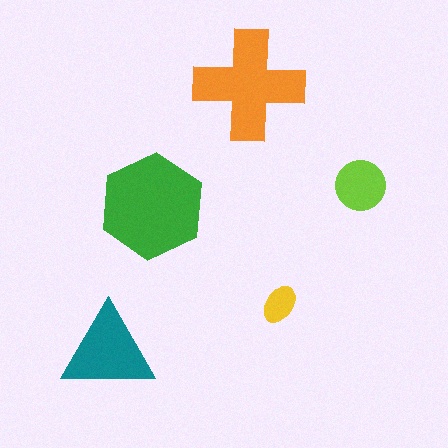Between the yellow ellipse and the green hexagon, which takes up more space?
The green hexagon.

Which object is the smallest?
The yellow ellipse.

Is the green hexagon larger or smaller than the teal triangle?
Larger.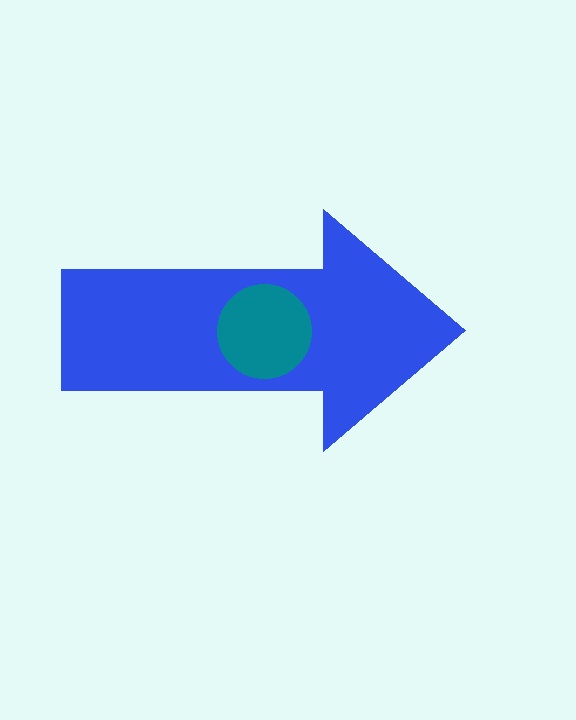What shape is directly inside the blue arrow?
The teal circle.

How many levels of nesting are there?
2.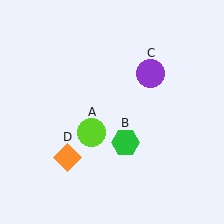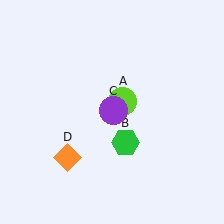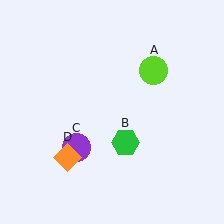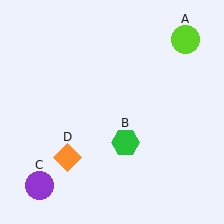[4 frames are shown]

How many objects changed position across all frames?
2 objects changed position: lime circle (object A), purple circle (object C).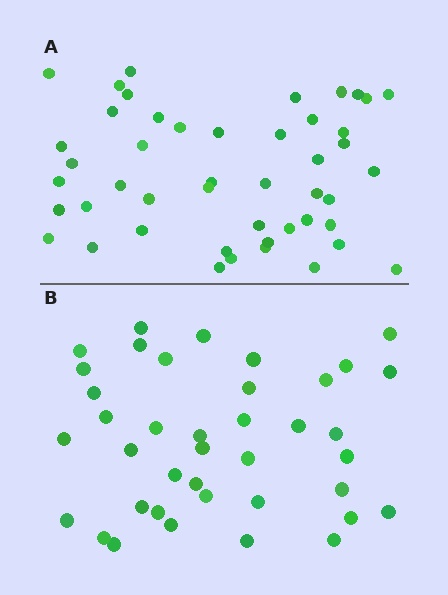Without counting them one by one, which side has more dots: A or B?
Region A (the top region) has more dots.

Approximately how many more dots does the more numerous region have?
Region A has roughly 8 or so more dots than region B.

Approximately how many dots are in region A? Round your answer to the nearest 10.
About 50 dots. (The exact count is 47, which rounds to 50.)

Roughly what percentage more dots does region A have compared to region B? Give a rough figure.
About 20% more.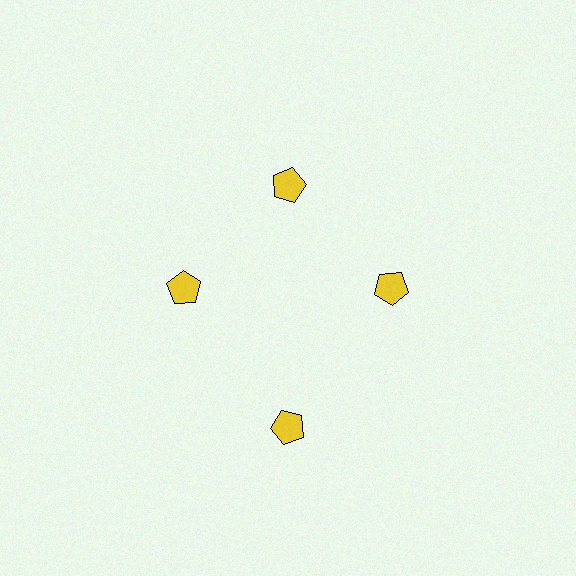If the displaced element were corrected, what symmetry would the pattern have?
It would have 4-fold rotational symmetry — the pattern would map onto itself every 90 degrees.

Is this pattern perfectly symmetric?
No. The 4 yellow pentagons are arranged in a ring, but one element near the 6 o'clock position is pushed outward from the center, breaking the 4-fold rotational symmetry.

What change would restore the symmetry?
The symmetry would be restored by moving it inward, back onto the ring so that all 4 pentagons sit at equal angles and equal distance from the center.